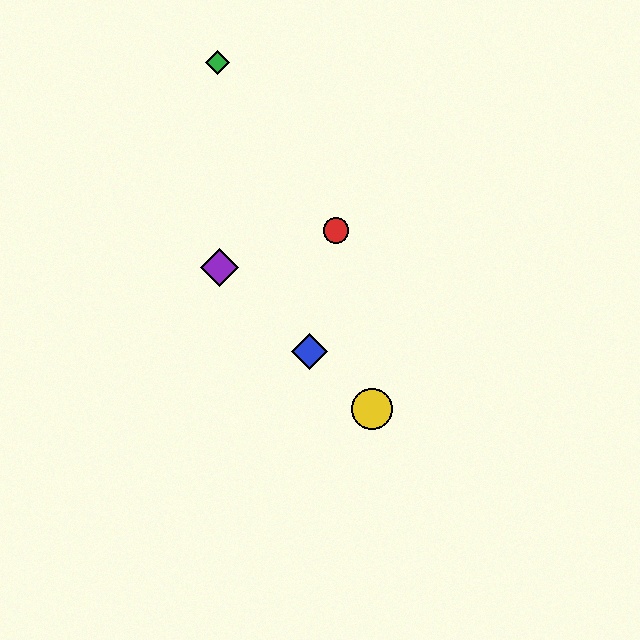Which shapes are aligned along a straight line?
The blue diamond, the yellow circle, the purple diamond are aligned along a straight line.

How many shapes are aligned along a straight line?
3 shapes (the blue diamond, the yellow circle, the purple diamond) are aligned along a straight line.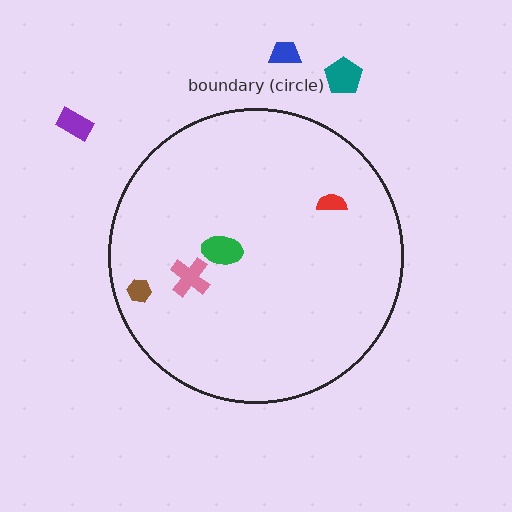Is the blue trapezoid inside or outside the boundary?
Outside.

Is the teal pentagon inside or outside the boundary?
Outside.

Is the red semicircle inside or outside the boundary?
Inside.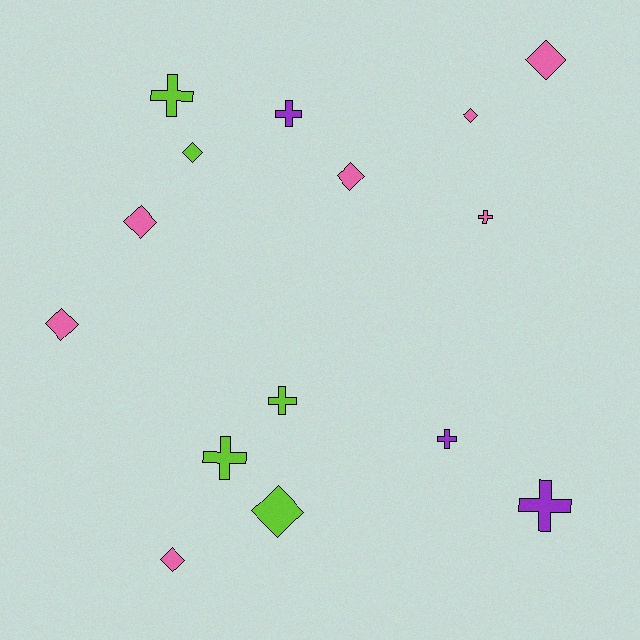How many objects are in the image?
There are 15 objects.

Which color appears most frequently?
Pink, with 7 objects.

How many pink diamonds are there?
There are 6 pink diamonds.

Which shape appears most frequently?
Diamond, with 8 objects.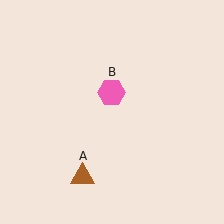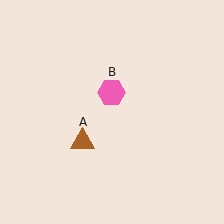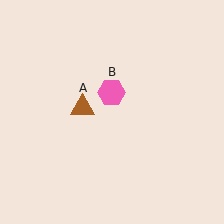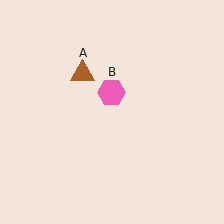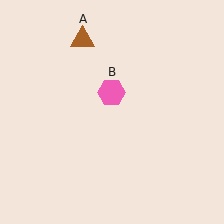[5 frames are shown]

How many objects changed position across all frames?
1 object changed position: brown triangle (object A).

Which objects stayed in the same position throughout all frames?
Pink hexagon (object B) remained stationary.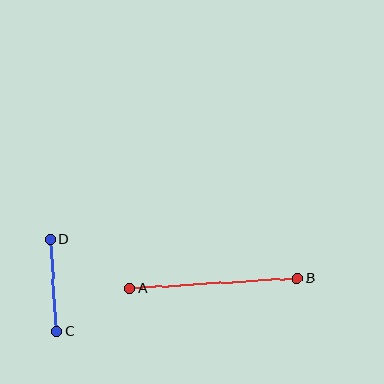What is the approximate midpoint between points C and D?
The midpoint is at approximately (54, 285) pixels.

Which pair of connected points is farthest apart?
Points A and B are farthest apart.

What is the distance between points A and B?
The distance is approximately 167 pixels.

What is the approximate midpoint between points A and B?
The midpoint is at approximately (214, 283) pixels.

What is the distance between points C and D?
The distance is approximately 92 pixels.